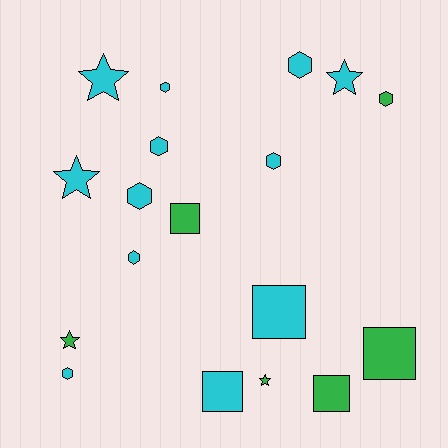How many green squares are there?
There are 3 green squares.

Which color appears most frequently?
Cyan, with 12 objects.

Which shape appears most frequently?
Hexagon, with 8 objects.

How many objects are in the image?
There are 18 objects.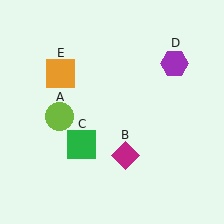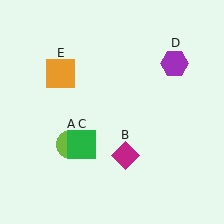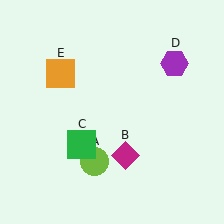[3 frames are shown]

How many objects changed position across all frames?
1 object changed position: lime circle (object A).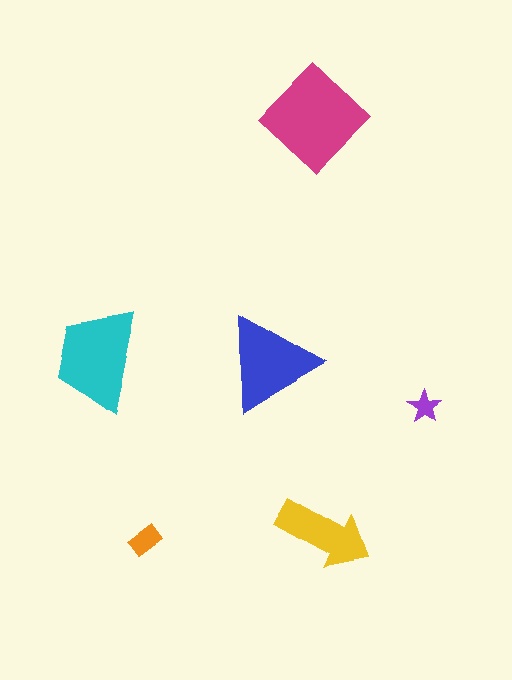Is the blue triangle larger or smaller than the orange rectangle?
Larger.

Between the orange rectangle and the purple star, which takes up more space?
The orange rectangle.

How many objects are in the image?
There are 6 objects in the image.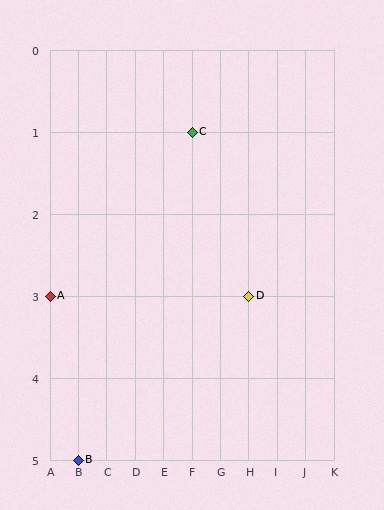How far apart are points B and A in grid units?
Points B and A are 1 column and 2 rows apart (about 2.2 grid units diagonally).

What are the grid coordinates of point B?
Point B is at grid coordinates (B, 5).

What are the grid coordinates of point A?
Point A is at grid coordinates (A, 3).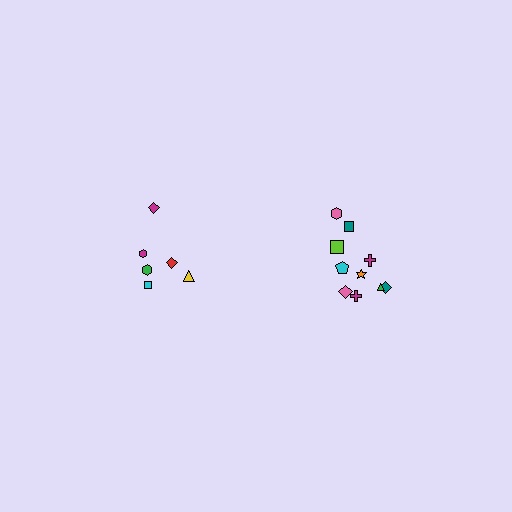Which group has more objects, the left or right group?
The right group.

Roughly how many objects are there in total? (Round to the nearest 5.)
Roughly 15 objects in total.